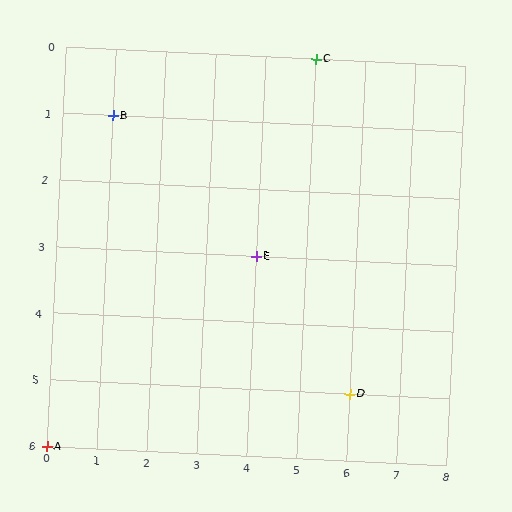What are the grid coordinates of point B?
Point B is at grid coordinates (1, 1).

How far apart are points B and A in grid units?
Points B and A are 1 column and 5 rows apart (about 5.1 grid units diagonally).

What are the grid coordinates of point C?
Point C is at grid coordinates (5, 0).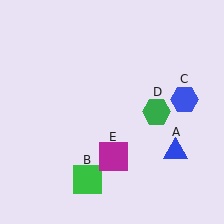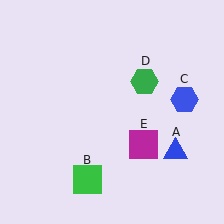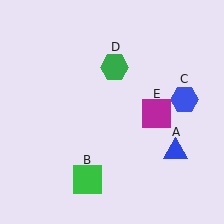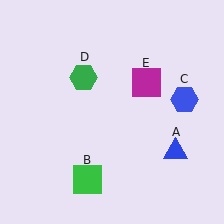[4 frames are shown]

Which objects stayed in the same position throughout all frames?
Blue triangle (object A) and green square (object B) and blue hexagon (object C) remained stationary.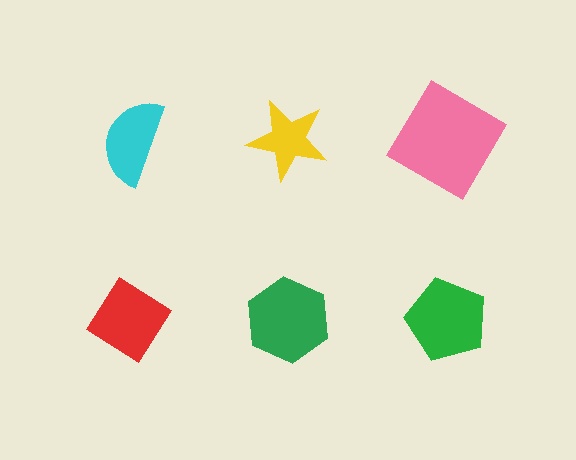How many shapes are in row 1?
3 shapes.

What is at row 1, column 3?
A pink diamond.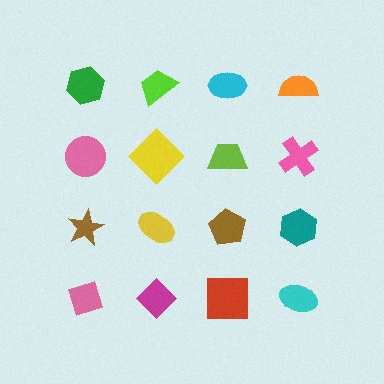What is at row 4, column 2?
A magenta diamond.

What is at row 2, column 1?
A pink circle.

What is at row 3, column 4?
A teal hexagon.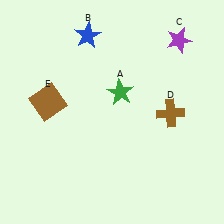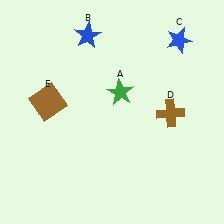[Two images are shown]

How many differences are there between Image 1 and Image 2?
There is 1 difference between the two images.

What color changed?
The star (C) changed from purple in Image 1 to blue in Image 2.